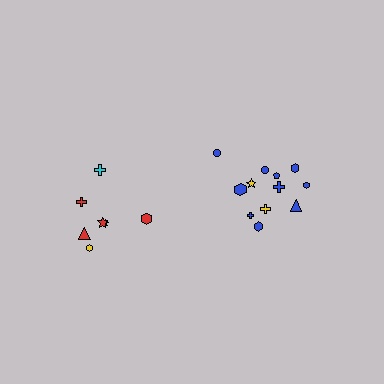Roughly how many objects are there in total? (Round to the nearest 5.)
Roughly 20 objects in total.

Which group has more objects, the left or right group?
The right group.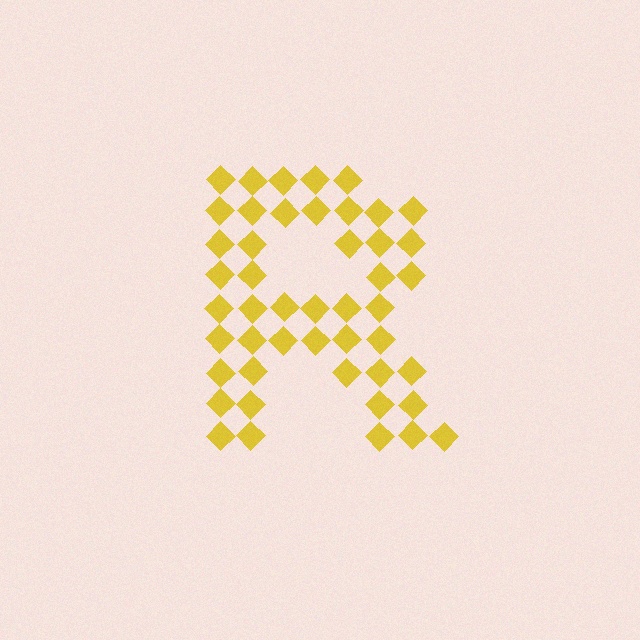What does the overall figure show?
The overall figure shows the letter R.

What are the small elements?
The small elements are diamonds.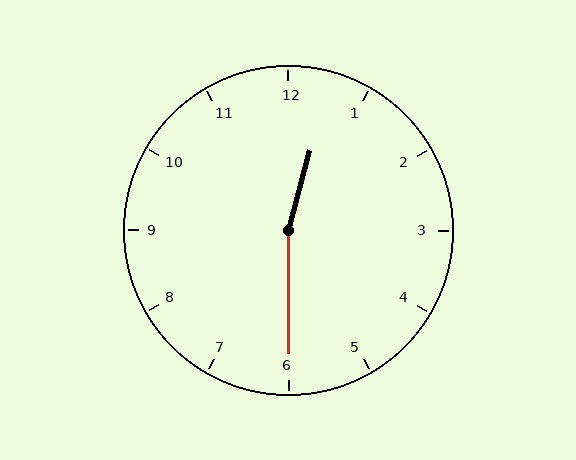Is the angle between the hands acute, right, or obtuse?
It is obtuse.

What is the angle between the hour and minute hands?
Approximately 165 degrees.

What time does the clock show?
12:30.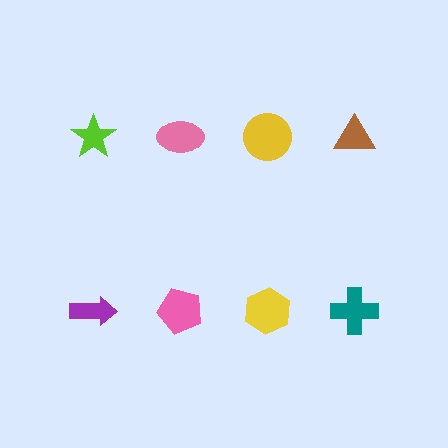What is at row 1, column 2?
A pink ellipse.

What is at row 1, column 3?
A yellow circle.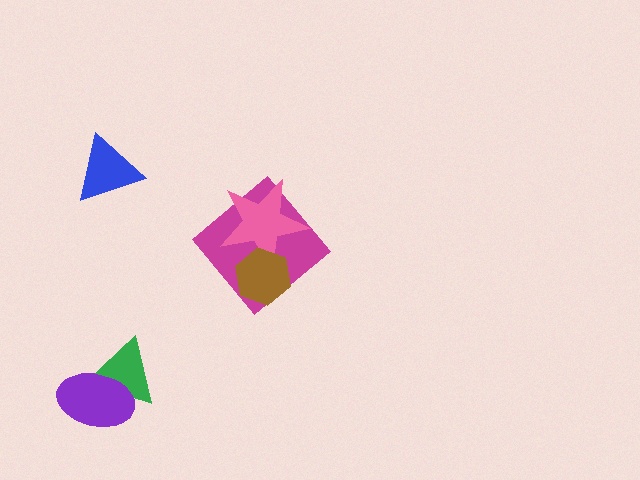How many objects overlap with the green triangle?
1 object overlaps with the green triangle.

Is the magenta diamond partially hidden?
Yes, it is partially covered by another shape.